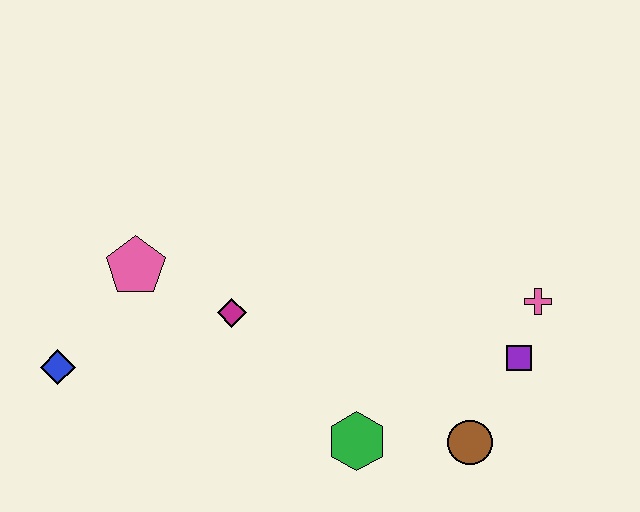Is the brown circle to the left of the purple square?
Yes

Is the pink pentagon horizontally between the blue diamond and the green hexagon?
Yes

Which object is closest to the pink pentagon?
The magenta diamond is closest to the pink pentagon.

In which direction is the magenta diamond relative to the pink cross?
The magenta diamond is to the left of the pink cross.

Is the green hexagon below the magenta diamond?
Yes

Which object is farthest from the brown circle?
The blue diamond is farthest from the brown circle.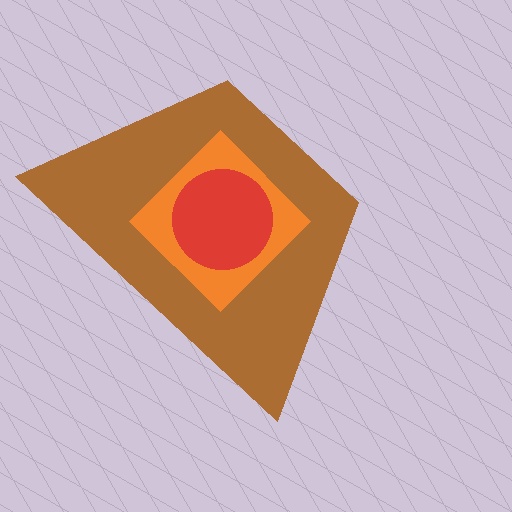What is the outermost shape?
The brown trapezoid.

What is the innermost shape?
The red circle.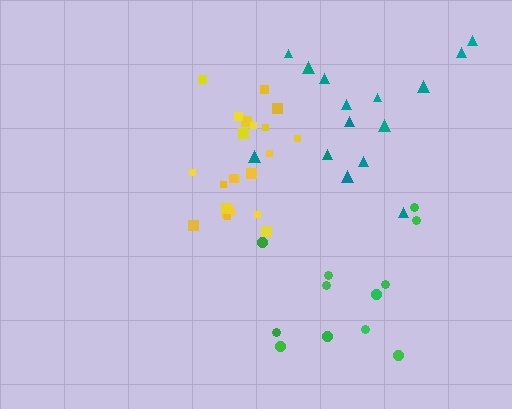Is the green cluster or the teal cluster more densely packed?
Teal.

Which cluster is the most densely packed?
Yellow.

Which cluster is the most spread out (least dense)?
Green.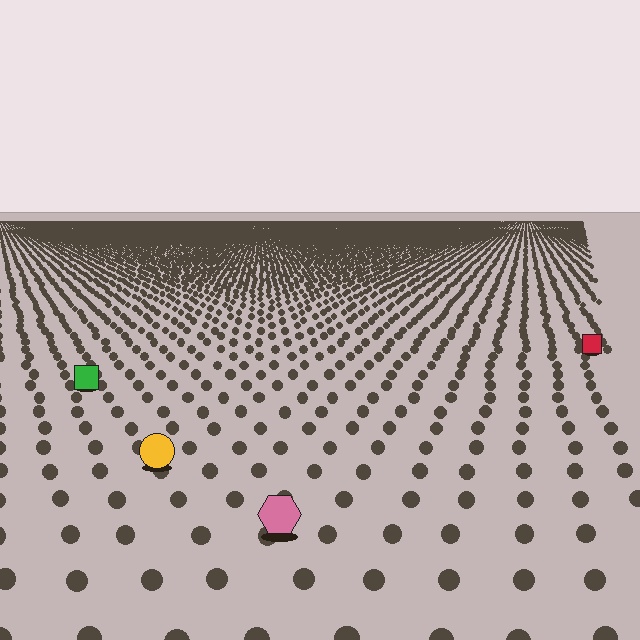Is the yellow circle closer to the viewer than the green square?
Yes. The yellow circle is closer — you can tell from the texture gradient: the ground texture is coarser near it.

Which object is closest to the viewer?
The pink hexagon is closest. The texture marks near it are larger and more spread out.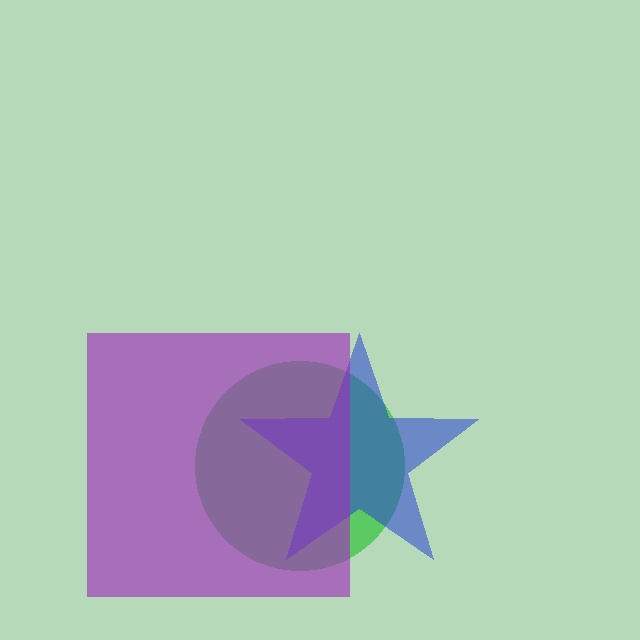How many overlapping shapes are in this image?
There are 3 overlapping shapes in the image.